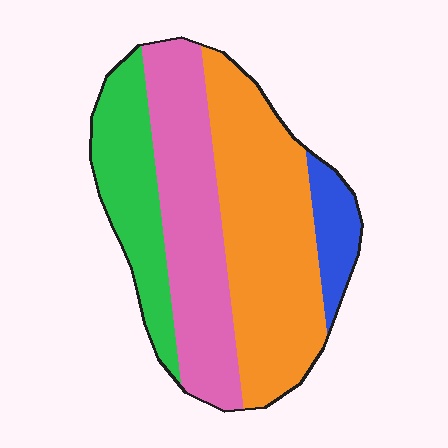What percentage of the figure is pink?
Pink covers around 30% of the figure.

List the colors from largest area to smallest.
From largest to smallest: orange, pink, green, blue.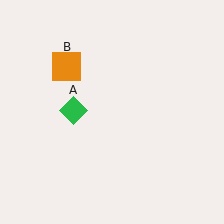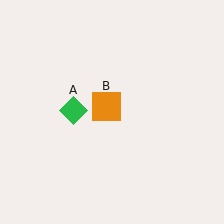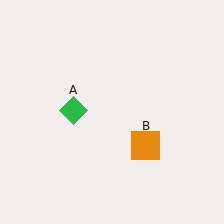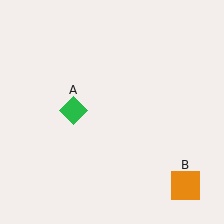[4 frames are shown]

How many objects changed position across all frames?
1 object changed position: orange square (object B).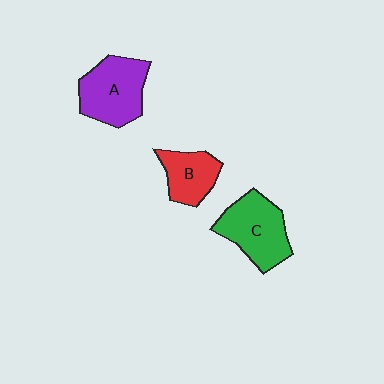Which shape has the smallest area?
Shape B (red).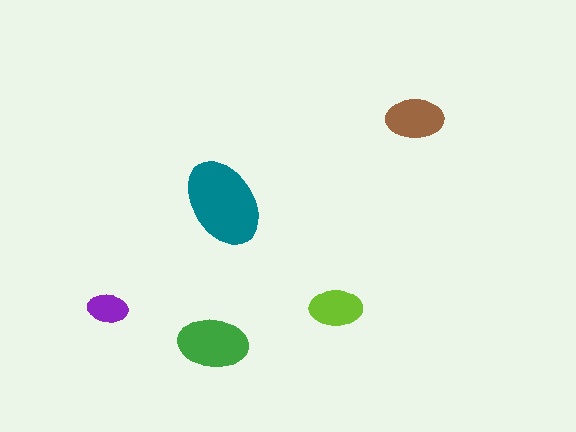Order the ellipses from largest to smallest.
the teal one, the green one, the brown one, the lime one, the purple one.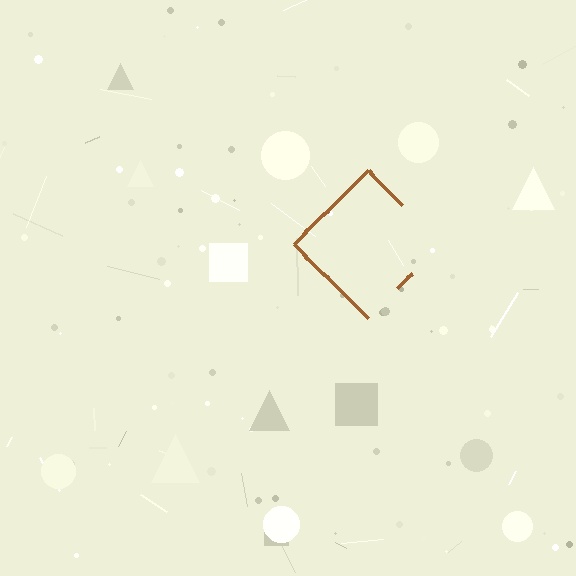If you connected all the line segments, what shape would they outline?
They would outline a diamond.